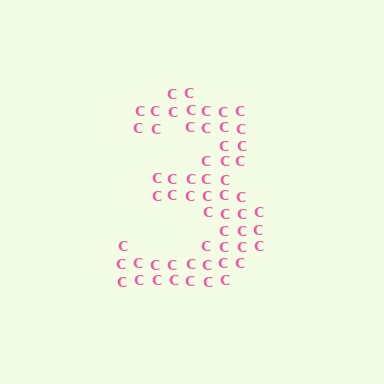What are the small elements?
The small elements are letter C's.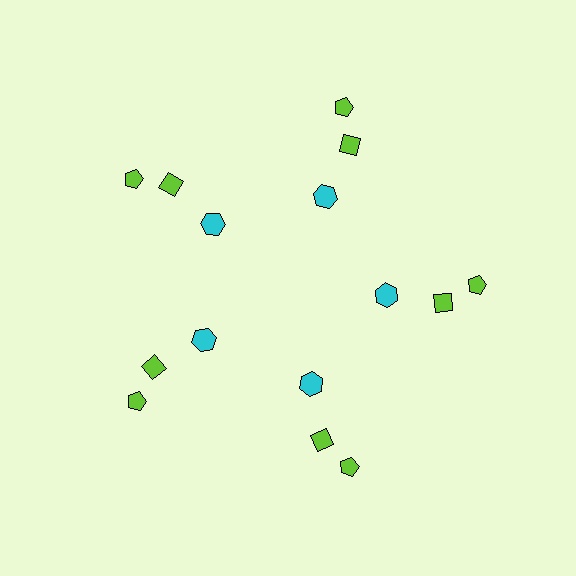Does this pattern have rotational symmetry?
Yes, this pattern has 5-fold rotational symmetry. It looks the same after rotating 72 degrees around the center.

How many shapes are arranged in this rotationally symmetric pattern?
There are 15 shapes, arranged in 5 groups of 3.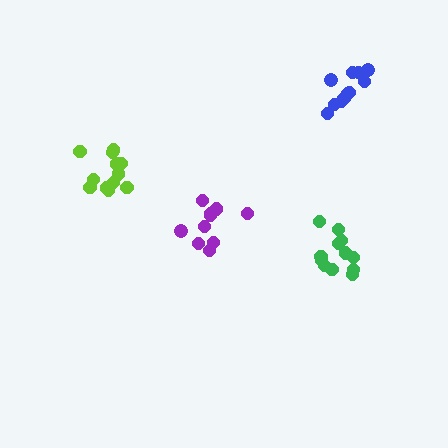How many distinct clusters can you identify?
There are 4 distinct clusters.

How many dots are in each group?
Group 1: 12 dots, Group 2: 12 dots, Group 3: 11 dots, Group 4: 10 dots (45 total).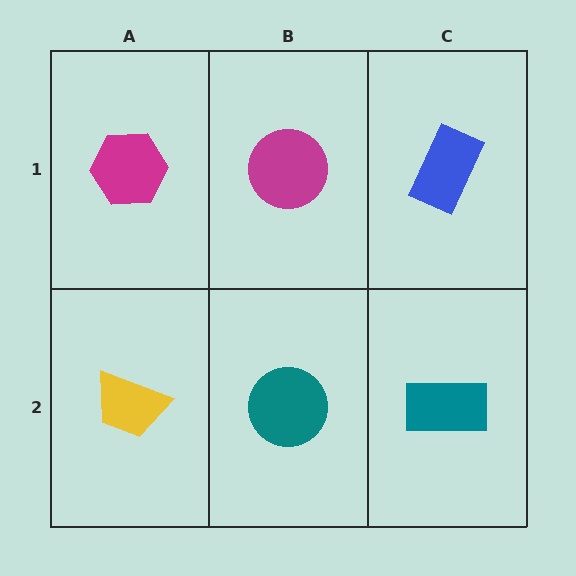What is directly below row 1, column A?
A yellow trapezoid.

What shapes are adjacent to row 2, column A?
A magenta hexagon (row 1, column A), a teal circle (row 2, column B).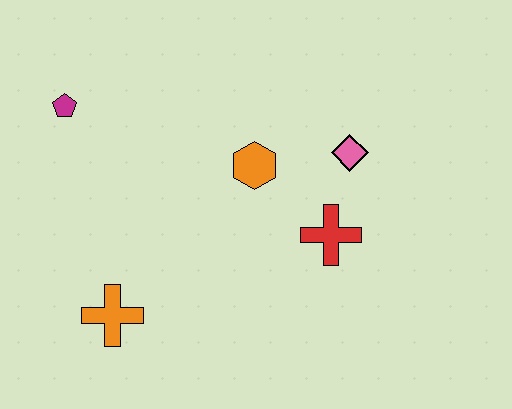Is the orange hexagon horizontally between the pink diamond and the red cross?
No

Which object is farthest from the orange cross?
The pink diamond is farthest from the orange cross.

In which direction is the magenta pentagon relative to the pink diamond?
The magenta pentagon is to the left of the pink diamond.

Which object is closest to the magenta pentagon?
The orange hexagon is closest to the magenta pentagon.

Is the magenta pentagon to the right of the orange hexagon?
No